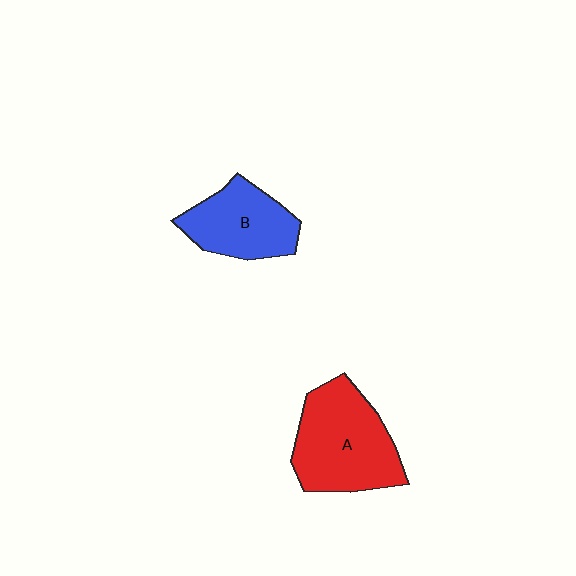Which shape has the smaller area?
Shape B (blue).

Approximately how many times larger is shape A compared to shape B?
Approximately 1.4 times.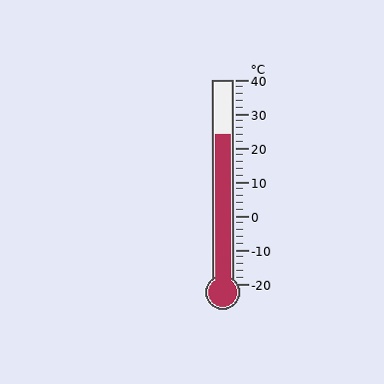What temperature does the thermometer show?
The thermometer shows approximately 24°C.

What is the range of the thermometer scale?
The thermometer scale ranges from -20°C to 40°C.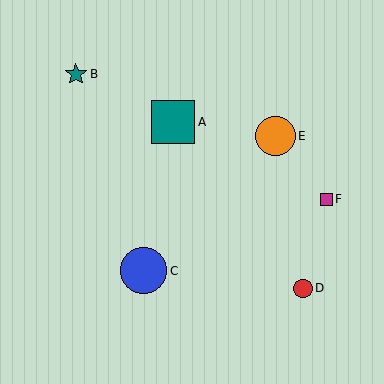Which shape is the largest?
The blue circle (labeled C) is the largest.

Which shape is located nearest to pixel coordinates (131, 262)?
The blue circle (labeled C) at (144, 271) is nearest to that location.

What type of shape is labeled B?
Shape B is a teal star.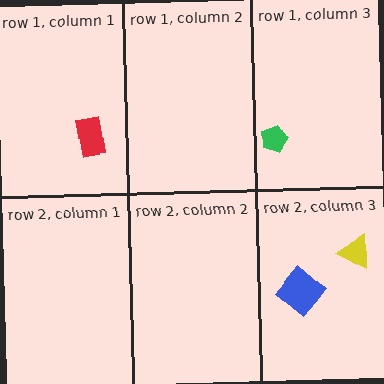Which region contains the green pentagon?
The row 1, column 3 region.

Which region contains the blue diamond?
The row 2, column 3 region.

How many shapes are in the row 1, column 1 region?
1.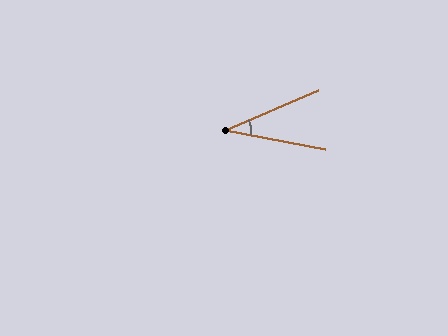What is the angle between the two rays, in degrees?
Approximately 34 degrees.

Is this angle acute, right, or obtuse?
It is acute.